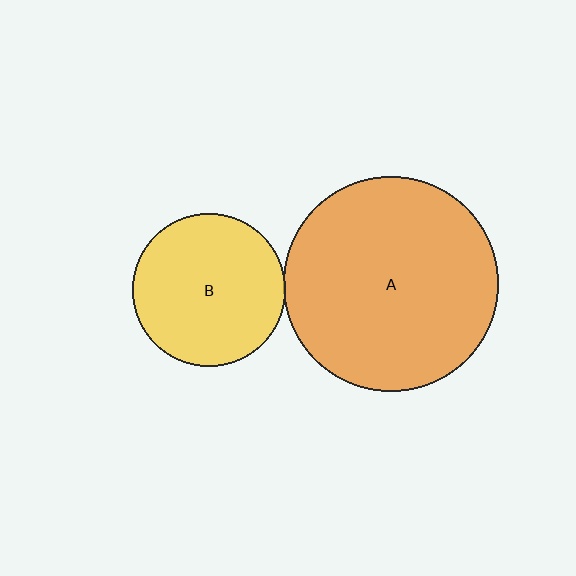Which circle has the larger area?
Circle A (orange).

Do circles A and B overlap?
Yes.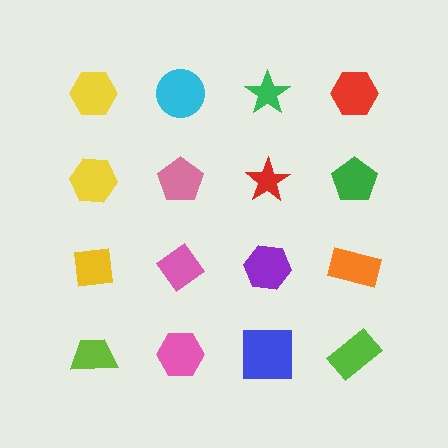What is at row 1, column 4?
A red hexagon.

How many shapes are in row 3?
4 shapes.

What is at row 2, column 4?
A green pentagon.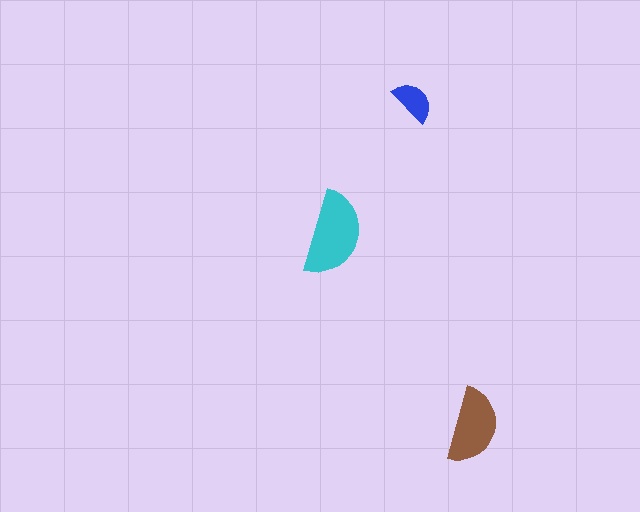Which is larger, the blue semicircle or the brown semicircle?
The brown one.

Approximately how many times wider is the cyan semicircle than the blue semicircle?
About 2 times wider.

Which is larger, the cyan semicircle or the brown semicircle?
The cyan one.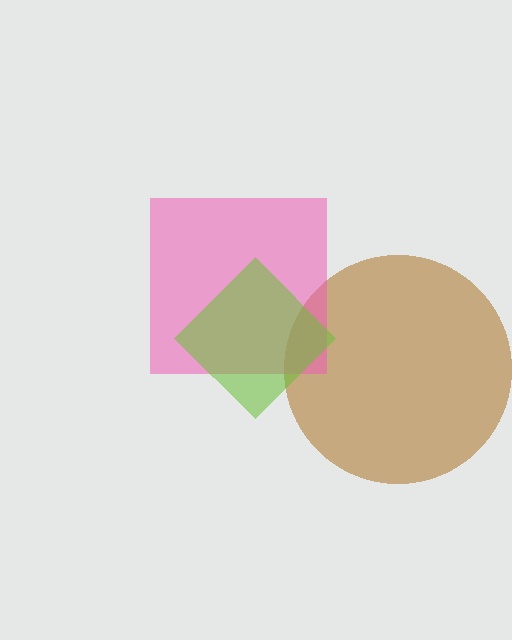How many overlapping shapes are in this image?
There are 3 overlapping shapes in the image.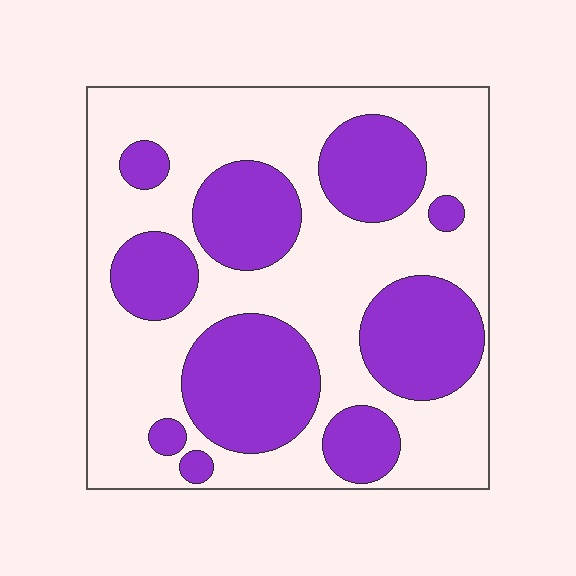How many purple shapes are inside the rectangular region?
10.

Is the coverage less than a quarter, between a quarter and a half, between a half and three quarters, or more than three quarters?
Between a quarter and a half.